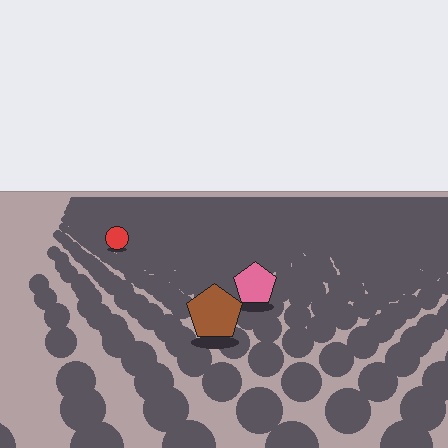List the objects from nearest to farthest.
From nearest to farthest: the brown pentagon, the pink pentagon, the red circle.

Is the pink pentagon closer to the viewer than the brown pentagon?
No. The brown pentagon is closer — you can tell from the texture gradient: the ground texture is coarser near it.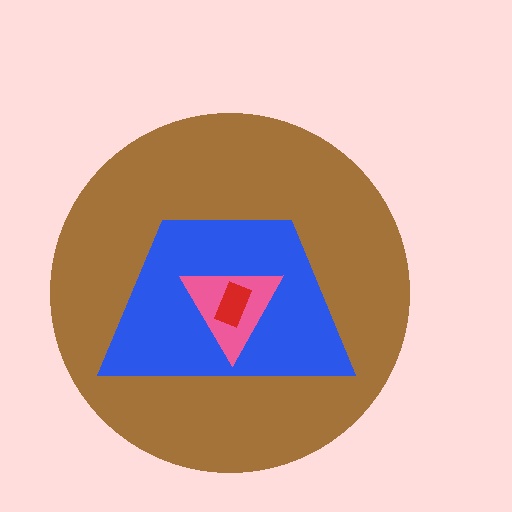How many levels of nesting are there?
4.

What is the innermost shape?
The red rectangle.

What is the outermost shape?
The brown circle.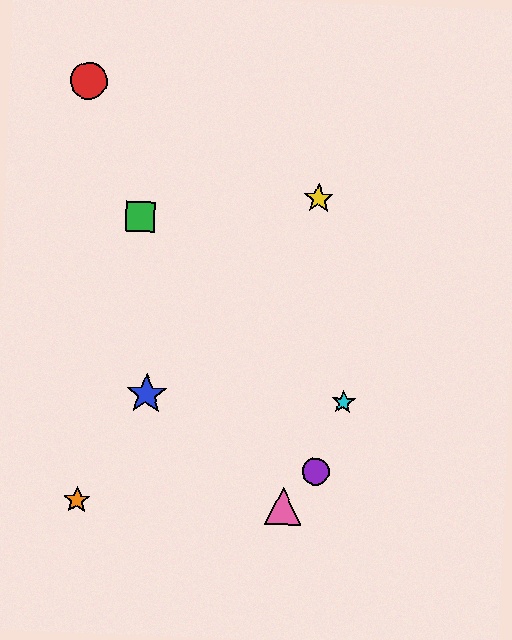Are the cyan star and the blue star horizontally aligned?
Yes, both are at y≈402.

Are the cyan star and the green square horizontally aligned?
No, the cyan star is at y≈402 and the green square is at y≈217.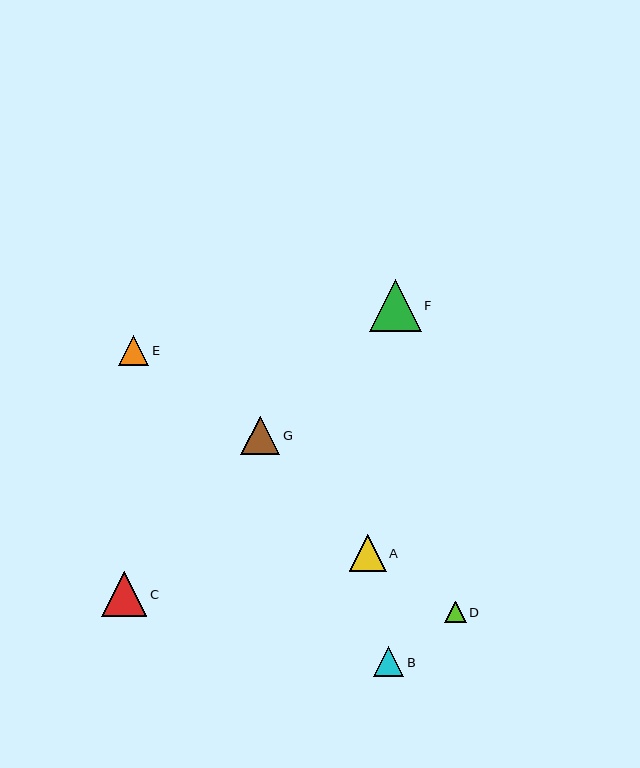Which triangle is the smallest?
Triangle D is the smallest with a size of approximately 21 pixels.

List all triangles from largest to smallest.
From largest to smallest: F, C, G, A, E, B, D.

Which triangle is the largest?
Triangle F is the largest with a size of approximately 52 pixels.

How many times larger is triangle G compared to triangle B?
Triangle G is approximately 1.3 times the size of triangle B.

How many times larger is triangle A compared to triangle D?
Triangle A is approximately 1.7 times the size of triangle D.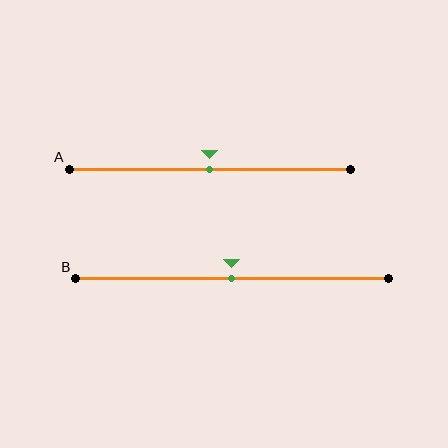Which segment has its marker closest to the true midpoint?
Segment A has its marker closest to the true midpoint.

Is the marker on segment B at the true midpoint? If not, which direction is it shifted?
Yes, the marker on segment B is at the true midpoint.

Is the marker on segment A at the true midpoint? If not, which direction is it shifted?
Yes, the marker on segment A is at the true midpoint.